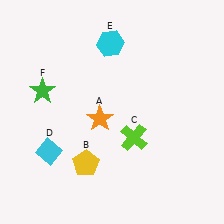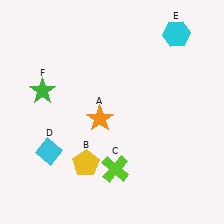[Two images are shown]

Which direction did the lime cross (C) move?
The lime cross (C) moved down.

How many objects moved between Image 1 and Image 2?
2 objects moved between the two images.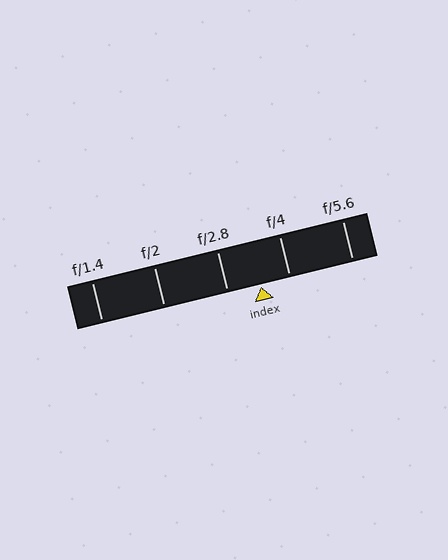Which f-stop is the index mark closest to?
The index mark is closest to f/4.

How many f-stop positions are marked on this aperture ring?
There are 5 f-stop positions marked.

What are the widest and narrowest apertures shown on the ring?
The widest aperture shown is f/1.4 and the narrowest is f/5.6.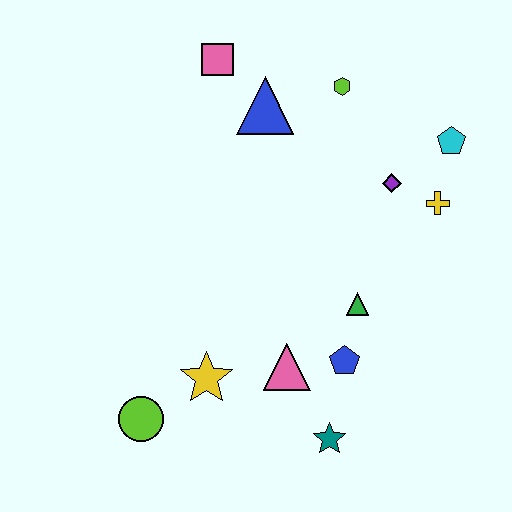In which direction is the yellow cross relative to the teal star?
The yellow cross is above the teal star.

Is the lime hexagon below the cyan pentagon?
No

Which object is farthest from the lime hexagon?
The lime circle is farthest from the lime hexagon.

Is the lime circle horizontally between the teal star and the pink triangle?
No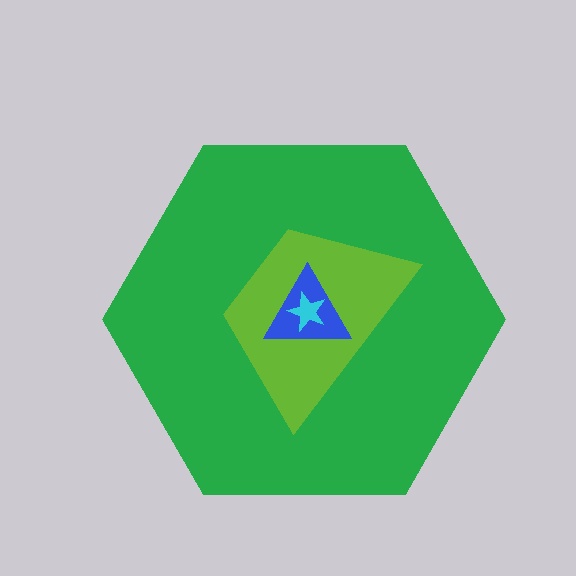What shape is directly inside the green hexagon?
The lime trapezoid.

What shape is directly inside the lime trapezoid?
The blue triangle.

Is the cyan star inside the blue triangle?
Yes.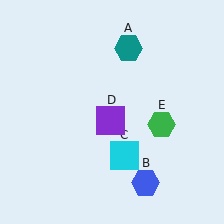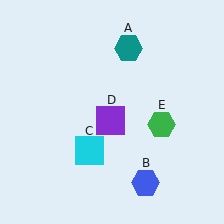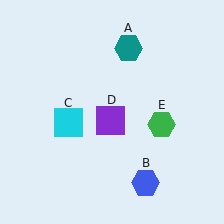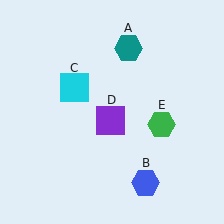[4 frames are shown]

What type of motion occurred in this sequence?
The cyan square (object C) rotated clockwise around the center of the scene.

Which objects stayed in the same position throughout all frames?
Teal hexagon (object A) and blue hexagon (object B) and purple square (object D) and green hexagon (object E) remained stationary.